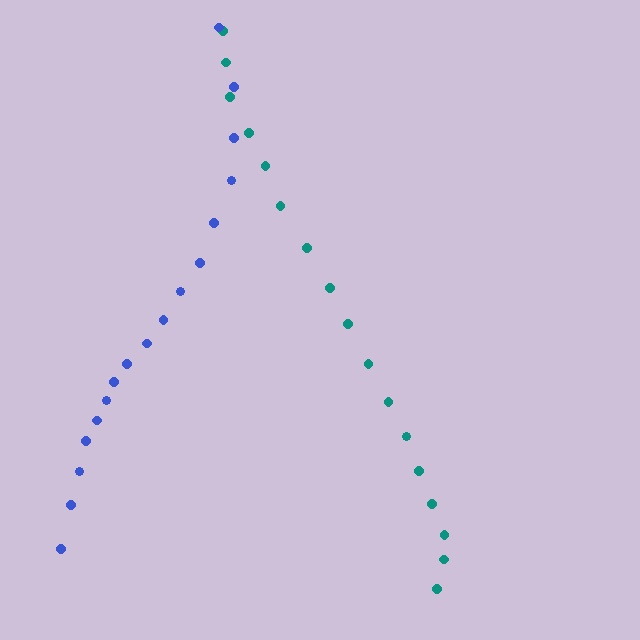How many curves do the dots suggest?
There are 2 distinct paths.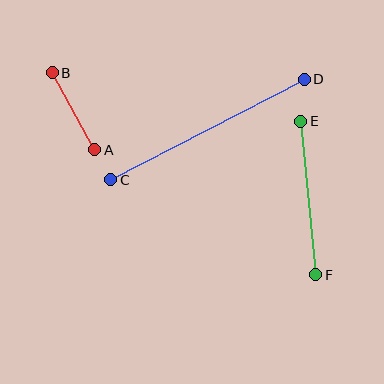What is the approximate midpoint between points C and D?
The midpoint is at approximately (208, 130) pixels.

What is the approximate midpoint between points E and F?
The midpoint is at approximately (308, 198) pixels.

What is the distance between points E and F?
The distance is approximately 154 pixels.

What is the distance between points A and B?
The distance is approximately 88 pixels.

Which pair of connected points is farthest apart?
Points C and D are farthest apart.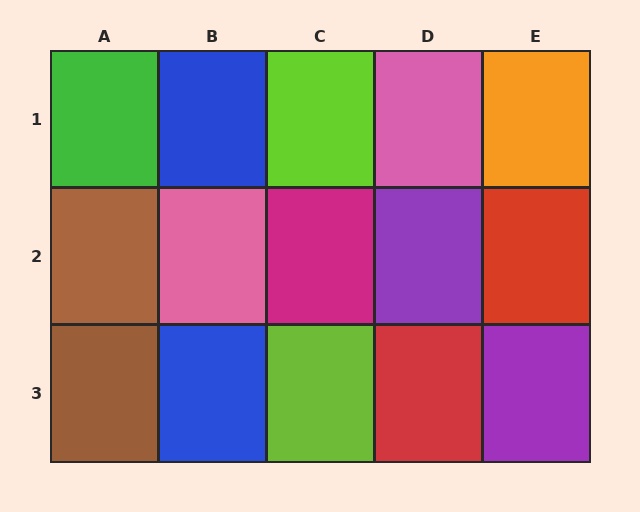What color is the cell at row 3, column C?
Lime.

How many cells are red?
2 cells are red.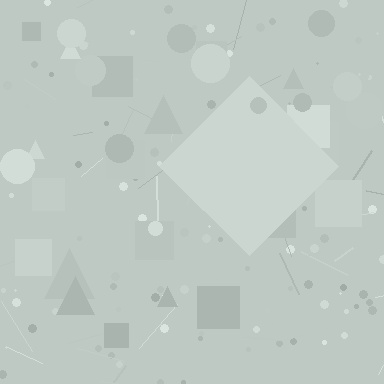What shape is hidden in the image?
A diamond is hidden in the image.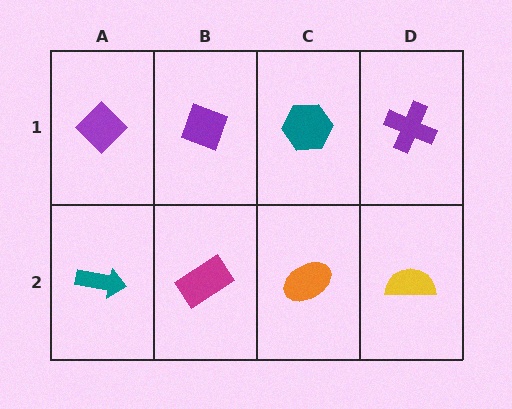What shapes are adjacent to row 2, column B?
A purple diamond (row 1, column B), a teal arrow (row 2, column A), an orange ellipse (row 2, column C).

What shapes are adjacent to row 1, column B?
A magenta rectangle (row 2, column B), a purple diamond (row 1, column A), a teal hexagon (row 1, column C).